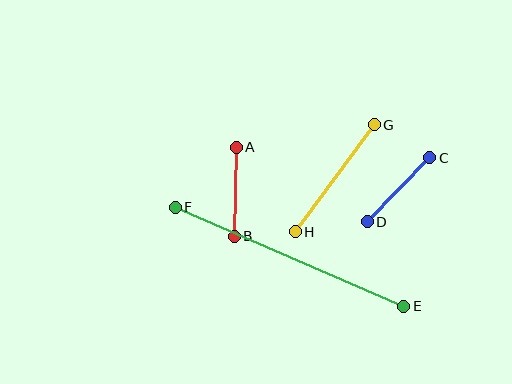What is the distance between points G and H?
The distance is approximately 133 pixels.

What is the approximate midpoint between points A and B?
The midpoint is at approximately (235, 192) pixels.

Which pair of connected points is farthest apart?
Points E and F are farthest apart.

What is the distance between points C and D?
The distance is approximately 89 pixels.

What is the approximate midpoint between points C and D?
The midpoint is at approximately (399, 190) pixels.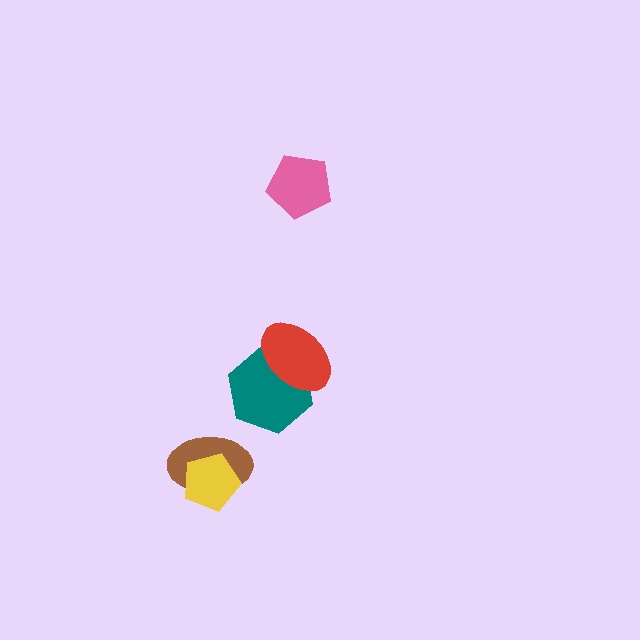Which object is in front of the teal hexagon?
The red ellipse is in front of the teal hexagon.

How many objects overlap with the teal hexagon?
1 object overlaps with the teal hexagon.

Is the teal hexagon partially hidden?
Yes, it is partially covered by another shape.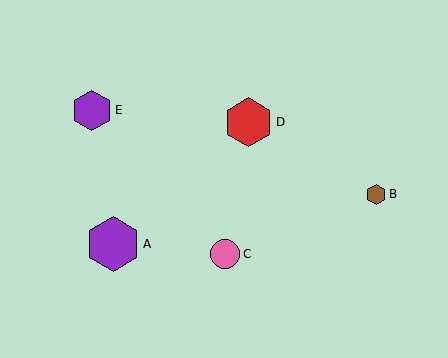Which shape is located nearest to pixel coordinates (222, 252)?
The pink circle (labeled C) at (225, 254) is nearest to that location.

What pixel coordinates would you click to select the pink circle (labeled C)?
Click at (225, 254) to select the pink circle C.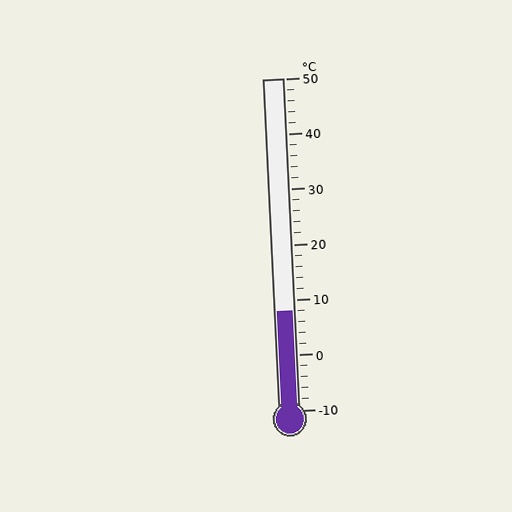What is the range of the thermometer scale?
The thermometer scale ranges from -10°C to 50°C.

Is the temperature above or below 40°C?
The temperature is below 40°C.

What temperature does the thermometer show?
The thermometer shows approximately 8°C.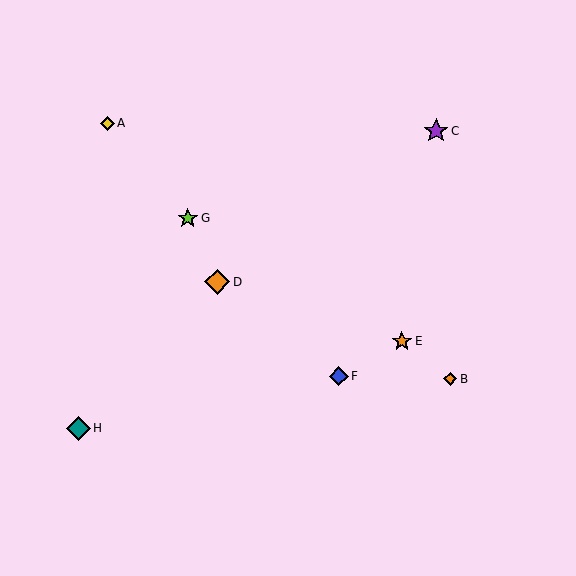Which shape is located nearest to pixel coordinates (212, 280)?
The orange diamond (labeled D) at (217, 282) is nearest to that location.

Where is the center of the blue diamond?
The center of the blue diamond is at (339, 376).